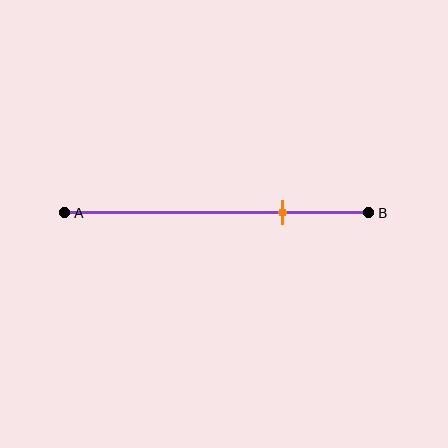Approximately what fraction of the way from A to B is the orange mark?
The orange mark is approximately 70% of the way from A to B.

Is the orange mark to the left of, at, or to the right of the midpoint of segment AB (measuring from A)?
The orange mark is to the right of the midpoint of segment AB.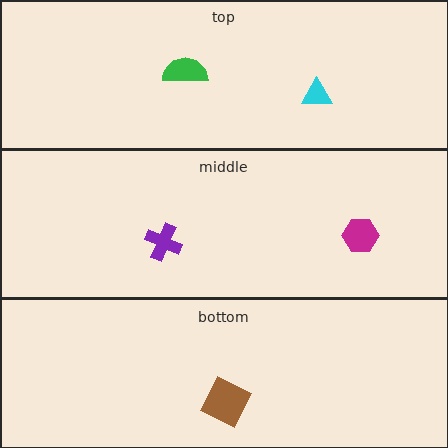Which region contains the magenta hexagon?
The middle region.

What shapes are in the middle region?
The magenta hexagon, the purple cross.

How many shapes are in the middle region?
2.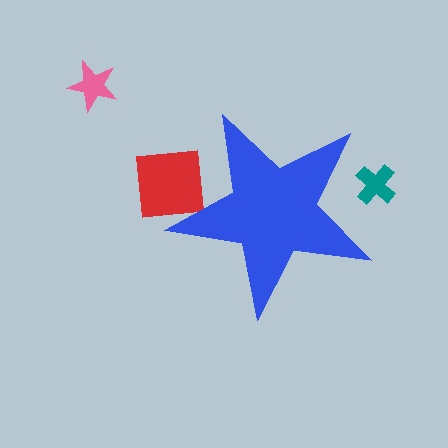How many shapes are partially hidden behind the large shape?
2 shapes are partially hidden.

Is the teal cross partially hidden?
Yes, the teal cross is partially hidden behind the blue star.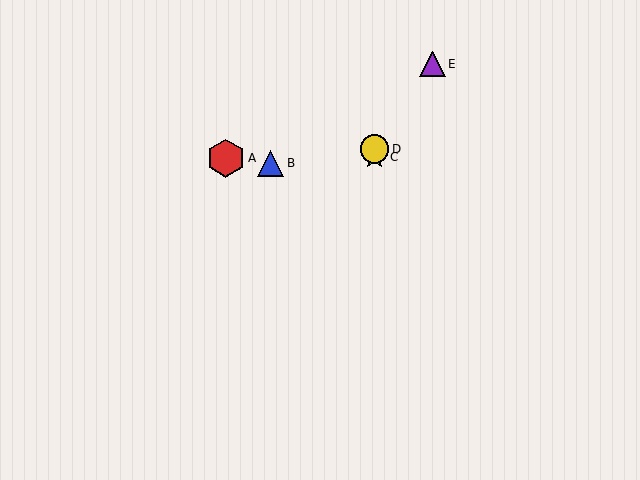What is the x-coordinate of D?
Object D is at x≈375.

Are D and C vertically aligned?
Yes, both are at x≈375.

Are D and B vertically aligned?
No, D is at x≈375 and B is at x≈271.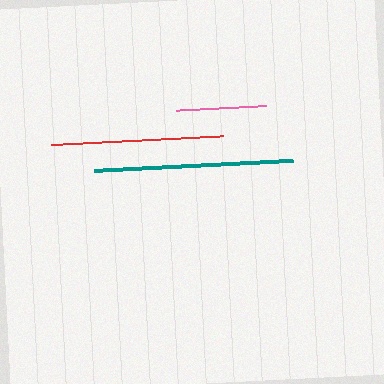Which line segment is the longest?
The teal line is the longest at approximately 199 pixels.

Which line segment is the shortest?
The pink line is the shortest at approximately 89 pixels.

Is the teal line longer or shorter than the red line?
The teal line is longer than the red line.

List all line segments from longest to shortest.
From longest to shortest: teal, red, pink.